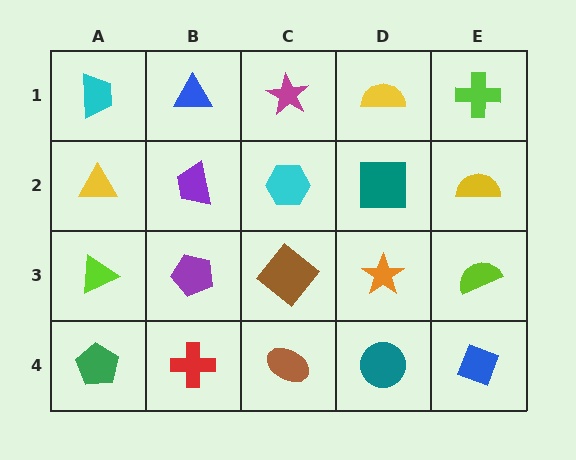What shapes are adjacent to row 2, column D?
A yellow semicircle (row 1, column D), an orange star (row 3, column D), a cyan hexagon (row 2, column C), a yellow semicircle (row 2, column E).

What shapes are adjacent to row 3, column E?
A yellow semicircle (row 2, column E), a blue diamond (row 4, column E), an orange star (row 3, column D).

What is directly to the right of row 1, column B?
A magenta star.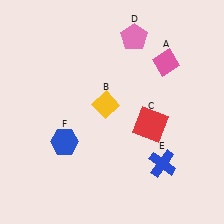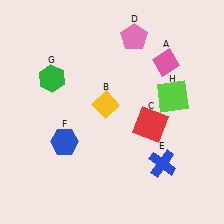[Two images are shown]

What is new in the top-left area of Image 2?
A green hexagon (G) was added in the top-left area of Image 2.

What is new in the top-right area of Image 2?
A lime square (H) was added in the top-right area of Image 2.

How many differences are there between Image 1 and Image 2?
There are 2 differences between the two images.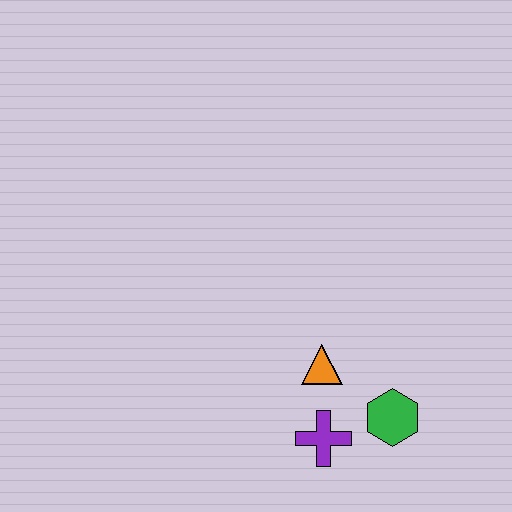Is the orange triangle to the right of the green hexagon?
No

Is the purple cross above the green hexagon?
No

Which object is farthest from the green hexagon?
The orange triangle is farthest from the green hexagon.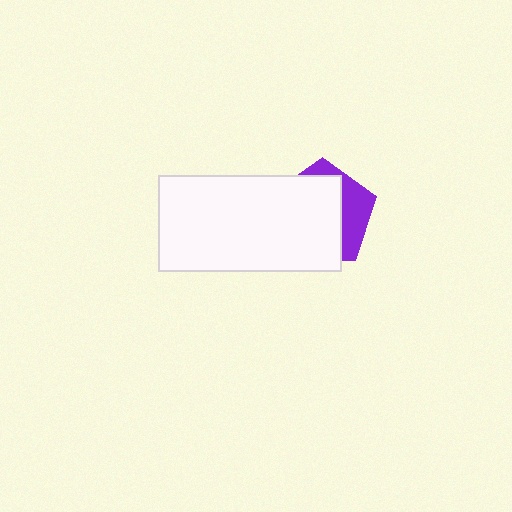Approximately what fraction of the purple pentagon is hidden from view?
Roughly 68% of the purple pentagon is hidden behind the white rectangle.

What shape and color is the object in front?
The object in front is a white rectangle.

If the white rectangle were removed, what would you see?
You would see the complete purple pentagon.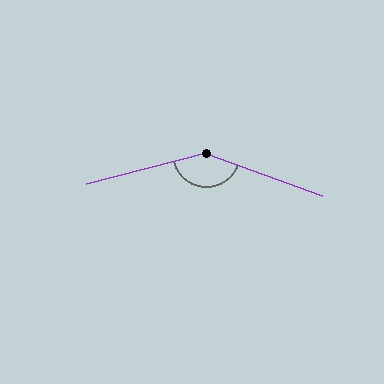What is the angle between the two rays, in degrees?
Approximately 146 degrees.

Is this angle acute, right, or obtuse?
It is obtuse.